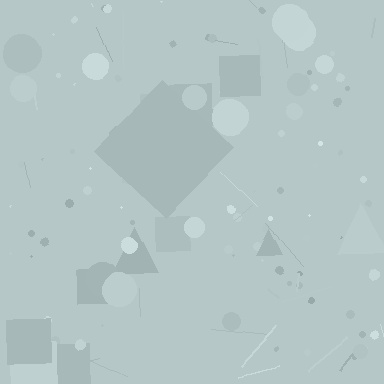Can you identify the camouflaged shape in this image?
The camouflaged shape is a diamond.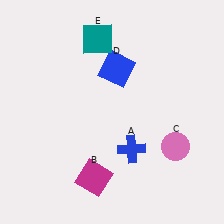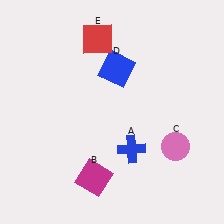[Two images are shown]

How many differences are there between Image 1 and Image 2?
There is 1 difference between the two images.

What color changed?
The square (E) changed from teal in Image 1 to red in Image 2.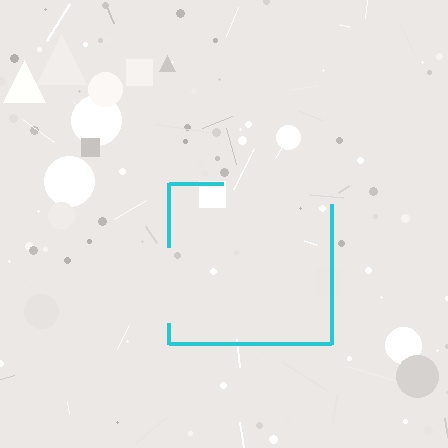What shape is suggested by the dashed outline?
The dashed outline suggests a square.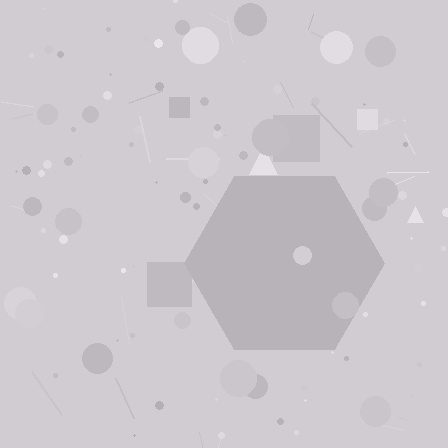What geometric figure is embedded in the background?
A hexagon is embedded in the background.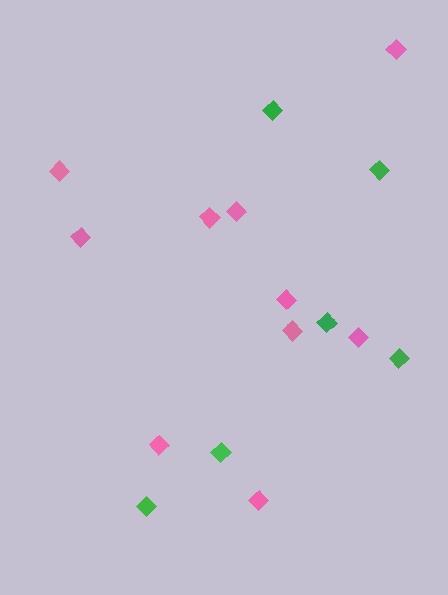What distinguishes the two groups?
There are 2 groups: one group of green diamonds (6) and one group of pink diamonds (10).